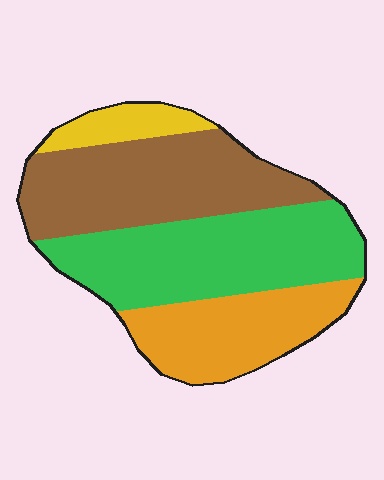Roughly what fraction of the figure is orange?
Orange takes up between a sixth and a third of the figure.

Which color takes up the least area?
Yellow, at roughly 10%.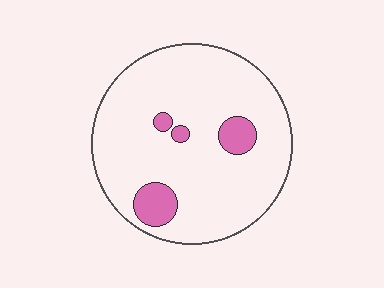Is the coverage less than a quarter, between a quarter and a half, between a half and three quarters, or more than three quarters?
Less than a quarter.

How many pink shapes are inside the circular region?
4.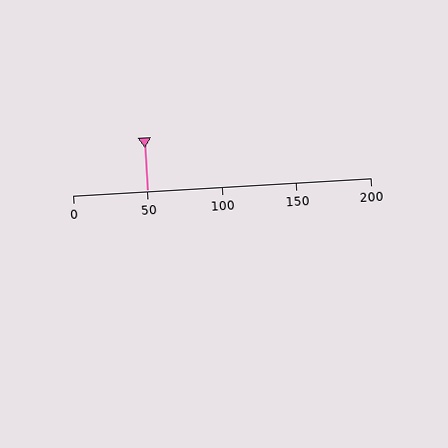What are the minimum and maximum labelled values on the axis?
The axis runs from 0 to 200.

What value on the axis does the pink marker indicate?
The marker indicates approximately 50.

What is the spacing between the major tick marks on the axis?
The major ticks are spaced 50 apart.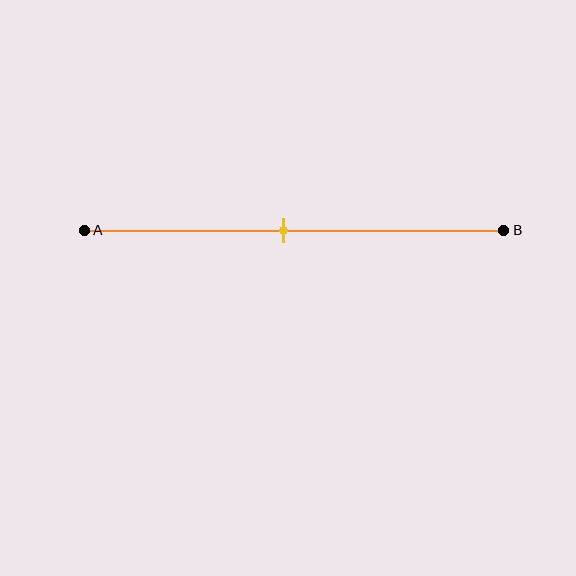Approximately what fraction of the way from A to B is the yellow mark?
The yellow mark is approximately 45% of the way from A to B.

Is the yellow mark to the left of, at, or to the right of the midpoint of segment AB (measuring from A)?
The yellow mark is approximately at the midpoint of segment AB.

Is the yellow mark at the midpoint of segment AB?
Yes, the mark is approximately at the midpoint.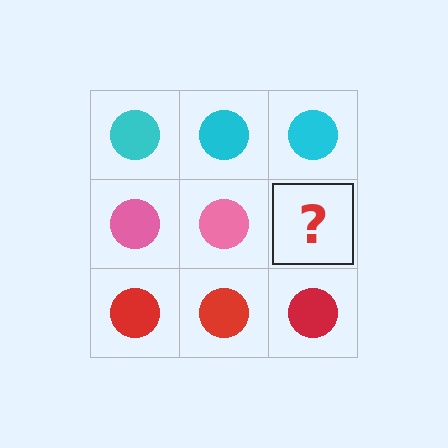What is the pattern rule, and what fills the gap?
The rule is that each row has a consistent color. The gap should be filled with a pink circle.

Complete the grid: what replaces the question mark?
The question mark should be replaced with a pink circle.